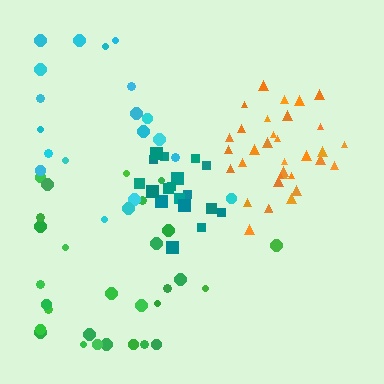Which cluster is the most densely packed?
Orange.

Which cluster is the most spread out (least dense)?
Cyan.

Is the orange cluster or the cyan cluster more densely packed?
Orange.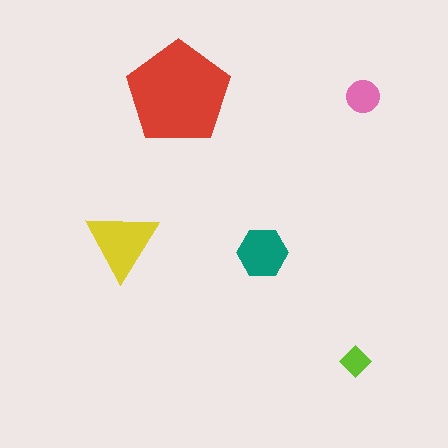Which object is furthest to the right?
The pink circle is rightmost.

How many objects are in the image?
There are 5 objects in the image.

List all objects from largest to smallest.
The red pentagon, the yellow triangle, the teal hexagon, the pink circle, the lime diamond.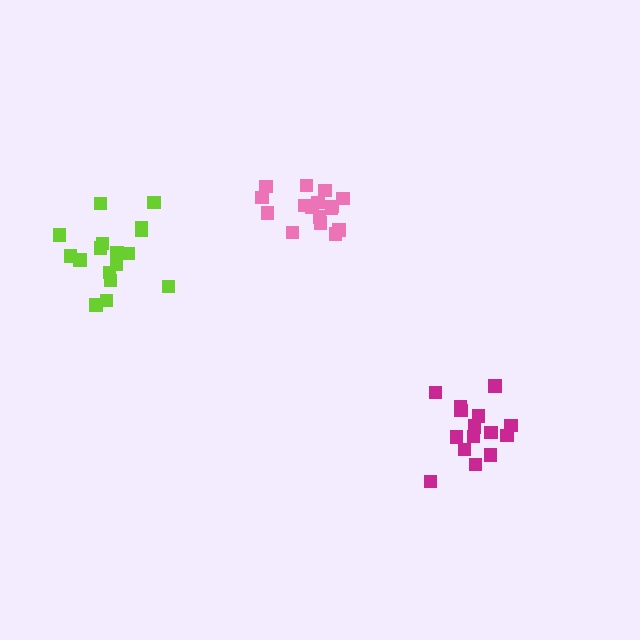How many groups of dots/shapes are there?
There are 3 groups.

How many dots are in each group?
Group 1: 16 dots, Group 2: 17 dots, Group 3: 16 dots (49 total).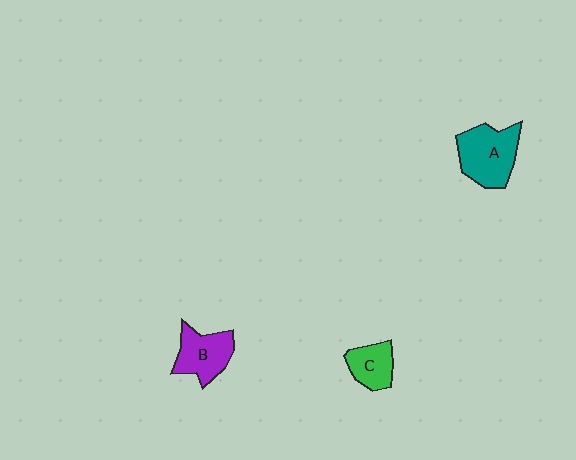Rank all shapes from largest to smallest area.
From largest to smallest: A (teal), B (purple), C (green).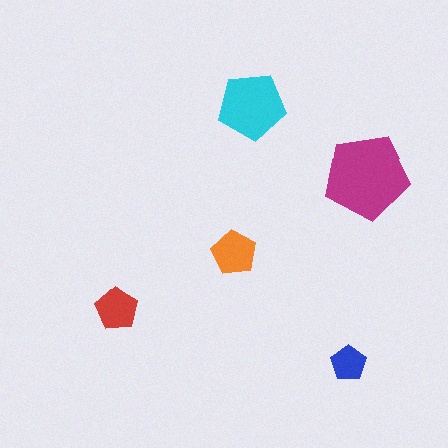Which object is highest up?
The cyan pentagon is topmost.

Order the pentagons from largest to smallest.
the magenta one, the cyan one, the orange one, the red one, the blue one.